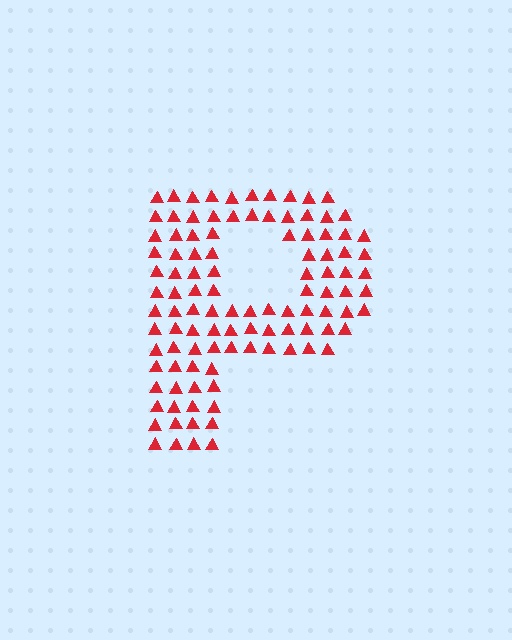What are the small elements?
The small elements are triangles.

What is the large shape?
The large shape is the letter P.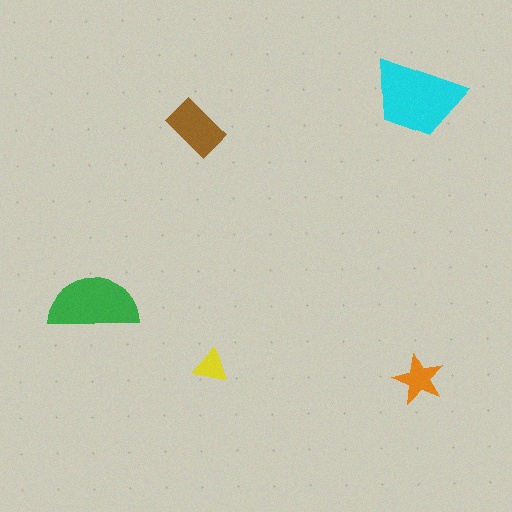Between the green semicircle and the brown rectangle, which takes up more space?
The green semicircle.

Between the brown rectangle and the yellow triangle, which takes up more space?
The brown rectangle.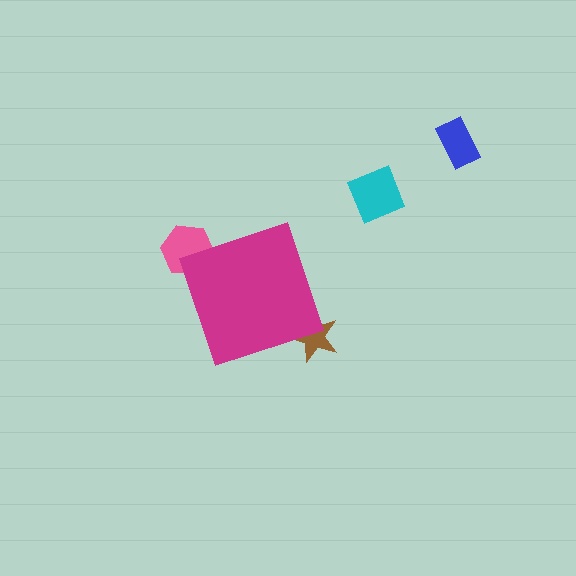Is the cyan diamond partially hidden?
No, the cyan diamond is fully visible.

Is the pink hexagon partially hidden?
Yes, the pink hexagon is partially hidden behind the magenta diamond.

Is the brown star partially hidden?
Yes, the brown star is partially hidden behind the magenta diamond.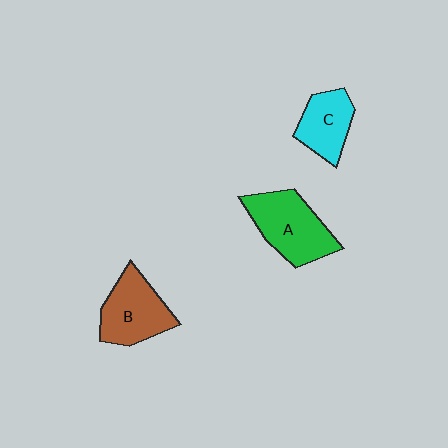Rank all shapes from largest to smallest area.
From largest to smallest: A (green), B (brown), C (cyan).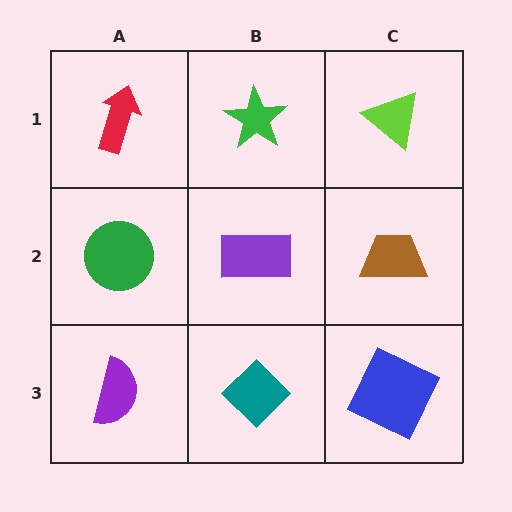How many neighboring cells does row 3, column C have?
2.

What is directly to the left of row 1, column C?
A green star.